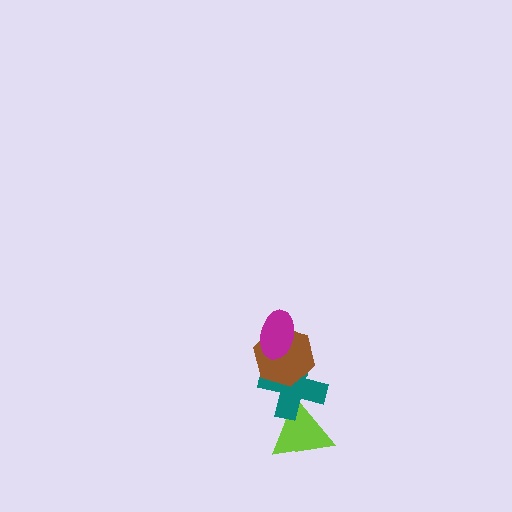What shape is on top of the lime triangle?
The teal cross is on top of the lime triangle.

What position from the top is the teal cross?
The teal cross is 3rd from the top.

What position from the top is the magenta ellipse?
The magenta ellipse is 1st from the top.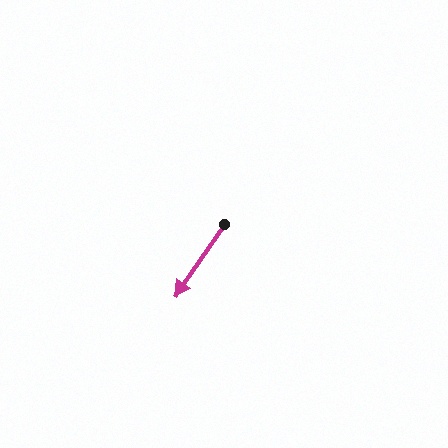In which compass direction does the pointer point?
Southwest.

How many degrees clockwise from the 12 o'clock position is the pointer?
Approximately 214 degrees.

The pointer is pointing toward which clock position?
Roughly 7 o'clock.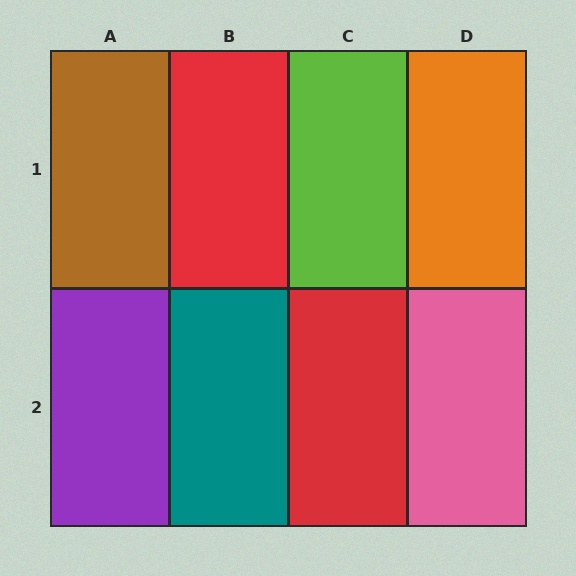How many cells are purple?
1 cell is purple.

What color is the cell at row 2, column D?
Pink.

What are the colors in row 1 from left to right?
Brown, red, lime, orange.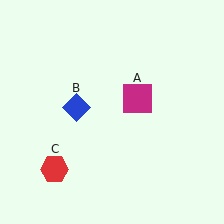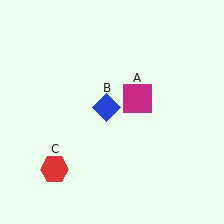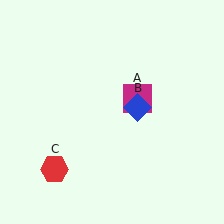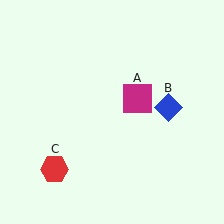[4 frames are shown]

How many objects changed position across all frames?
1 object changed position: blue diamond (object B).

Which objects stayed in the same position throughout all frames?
Magenta square (object A) and red hexagon (object C) remained stationary.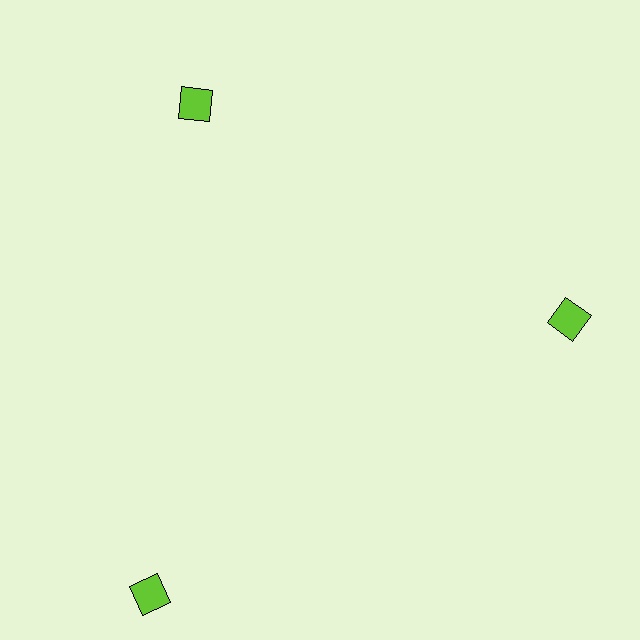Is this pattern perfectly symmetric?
No. The 3 lime squares are arranged in a ring, but one element near the 7 o'clock position is pushed outward from the center, breaking the 3-fold rotational symmetry.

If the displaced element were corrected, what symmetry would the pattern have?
It would have 3-fold rotational symmetry — the pattern would map onto itself every 120 degrees.